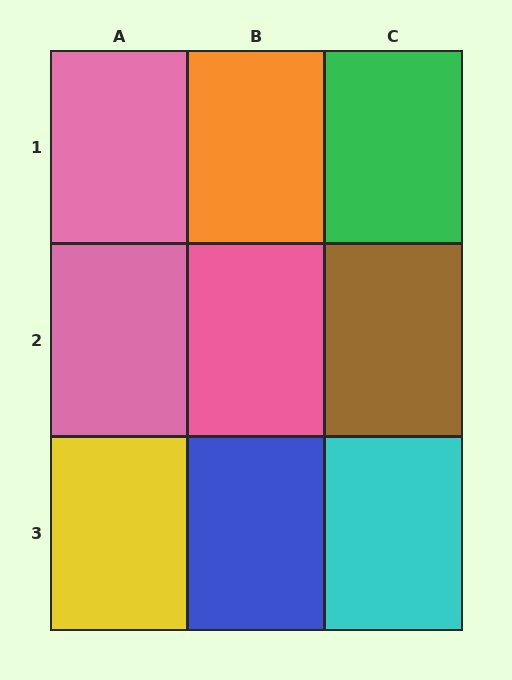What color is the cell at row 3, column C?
Cyan.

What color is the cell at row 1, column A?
Pink.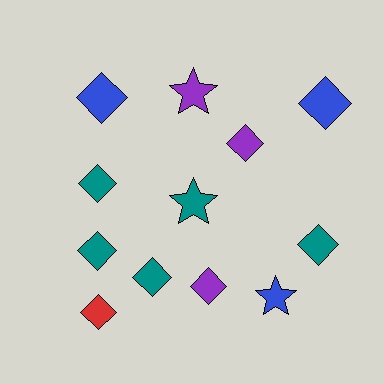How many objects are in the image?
There are 12 objects.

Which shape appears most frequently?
Diamond, with 9 objects.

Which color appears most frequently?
Teal, with 5 objects.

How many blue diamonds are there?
There are 2 blue diamonds.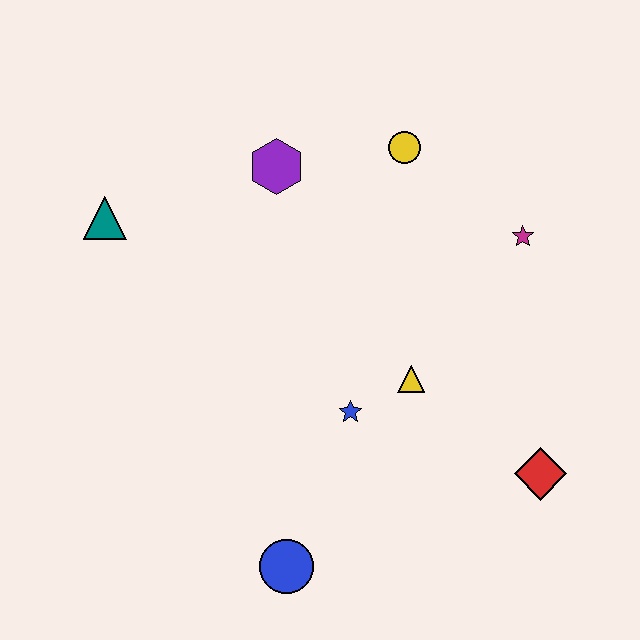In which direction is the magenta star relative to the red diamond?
The magenta star is above the red diamond.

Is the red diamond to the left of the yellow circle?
No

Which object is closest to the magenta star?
The yellow circle is closest to the magenta star.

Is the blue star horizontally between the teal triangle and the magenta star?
Yes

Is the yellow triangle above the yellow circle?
No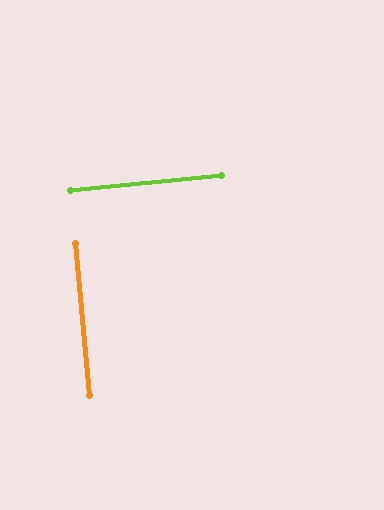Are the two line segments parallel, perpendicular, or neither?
Perpendicular — they meet at approximately 90°.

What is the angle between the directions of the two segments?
Approximately 90 degrees.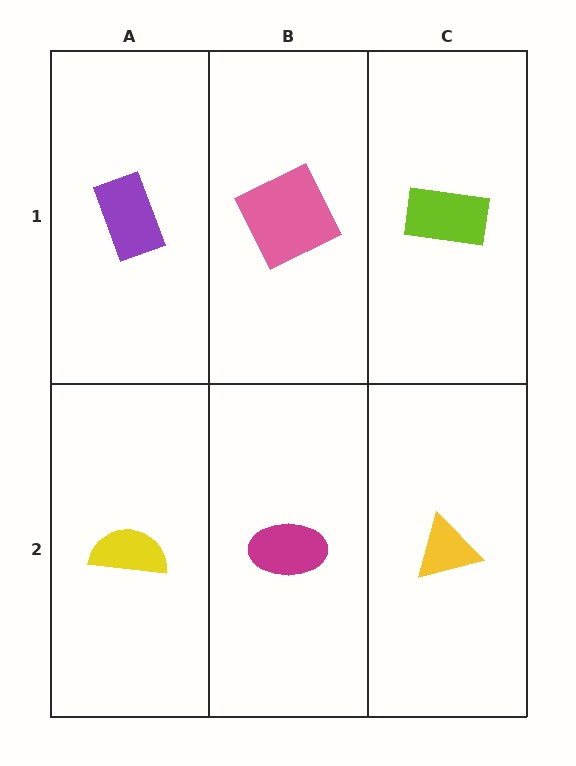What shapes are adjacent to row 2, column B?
A pink square (row 1, column B), a yellow semicircle (row 2, column A), a yellow triangle (row 2, column C).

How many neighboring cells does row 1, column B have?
3.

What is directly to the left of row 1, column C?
A pink square.